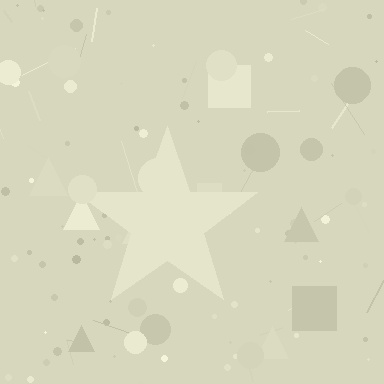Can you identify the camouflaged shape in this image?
The camouflaged shape is a star.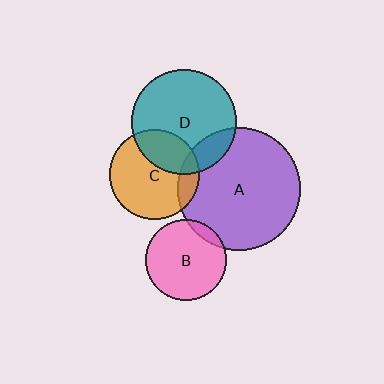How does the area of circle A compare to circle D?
Approximately 1.4 times.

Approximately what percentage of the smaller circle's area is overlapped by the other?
Approximately 10%.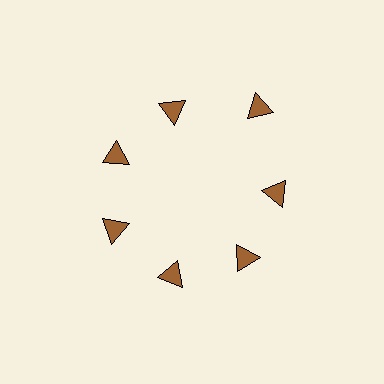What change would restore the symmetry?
The symmetry would be restored by moving it inward, back onto the ring so that all 7 triangles sit at equal angles and equal distance from the center.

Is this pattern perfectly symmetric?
No. The 7 brown triangles are arranged in a ring, but one element near the 1 o'clock position is pushed outward from the center, breaking the 7-fold rotational symmetry.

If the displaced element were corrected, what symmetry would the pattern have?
It would have 7-fold rotational symmetry — the pattern would map onto itself every 51 degrees.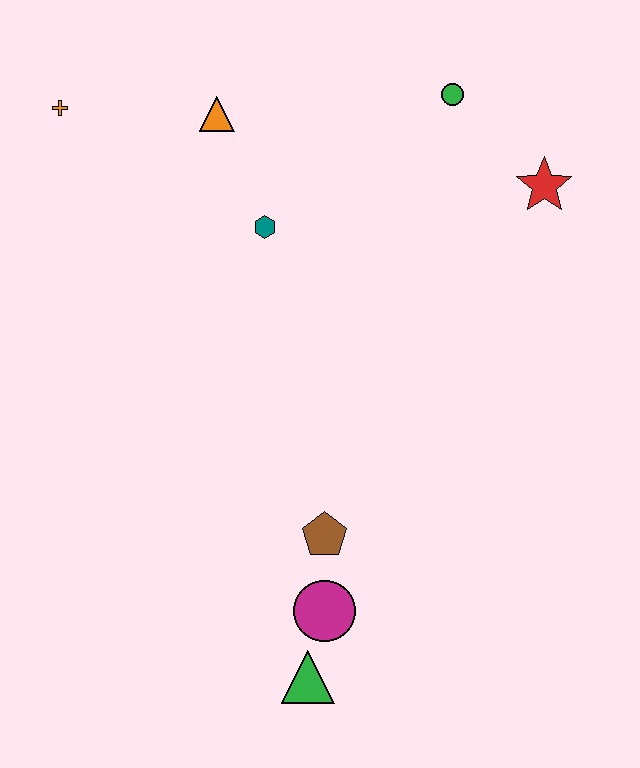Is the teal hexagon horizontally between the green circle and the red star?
No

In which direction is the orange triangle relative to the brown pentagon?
The orange triangle is above the brown pentagon.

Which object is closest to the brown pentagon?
The magenta circle is closest to the brown pentagon.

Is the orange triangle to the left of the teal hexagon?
Yes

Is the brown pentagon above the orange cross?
No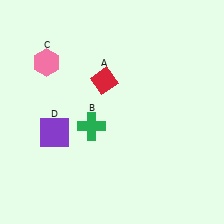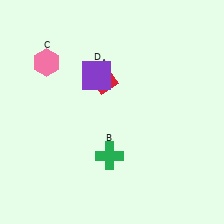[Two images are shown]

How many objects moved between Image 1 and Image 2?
2 objects moved between the two images.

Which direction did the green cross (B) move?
The green cross (B) moved down.